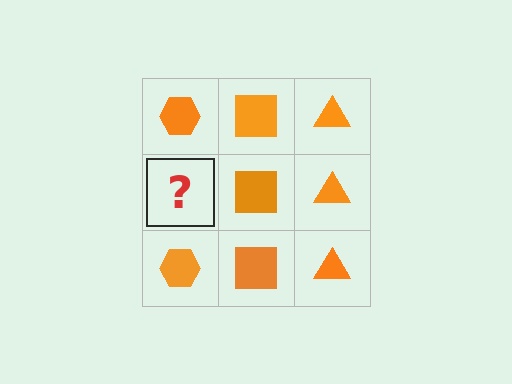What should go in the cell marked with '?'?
The missing cell should contain an orange hexagon.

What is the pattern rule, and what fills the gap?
The rule is that each column has a consistent shape. The gap should be filled with an orange hexagon.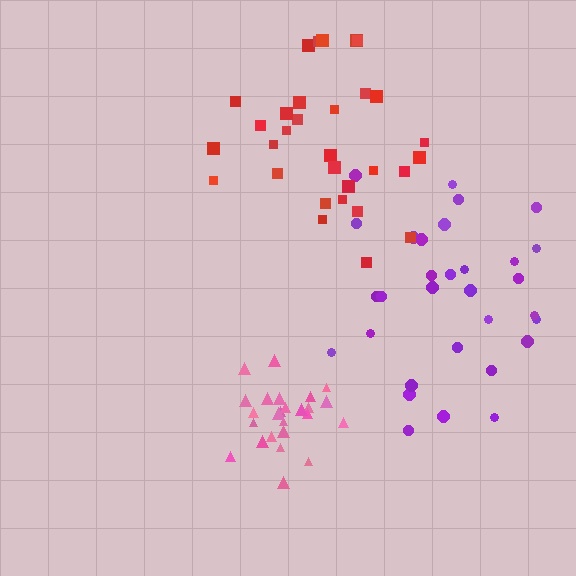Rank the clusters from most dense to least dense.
pink, red, purple.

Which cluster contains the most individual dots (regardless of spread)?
Purple (31).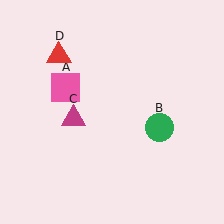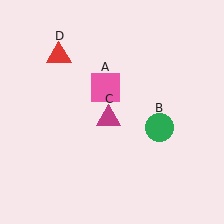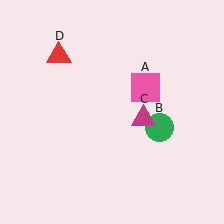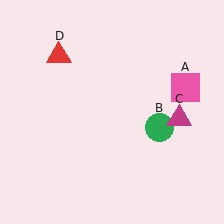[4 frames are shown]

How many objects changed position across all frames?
2 objects changed position: pink square (object A), magenta triangle (object C).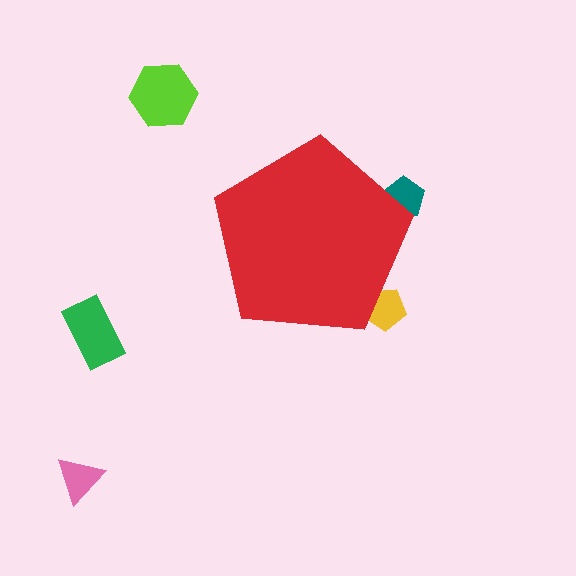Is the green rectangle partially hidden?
No, the green rectangle is fully visible.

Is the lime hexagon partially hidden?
No, the lime hexagon is fully visible.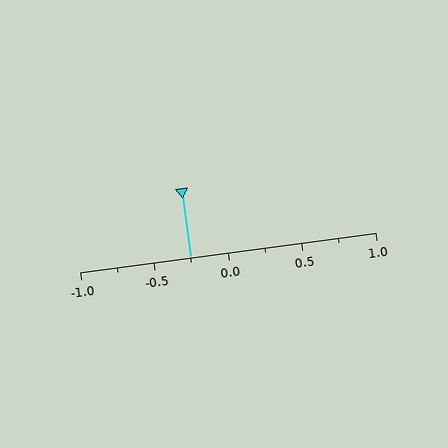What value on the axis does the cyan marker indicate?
The marker indicates approximately -0.25.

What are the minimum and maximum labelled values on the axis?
The axis runs from -1.0 to 1.0.